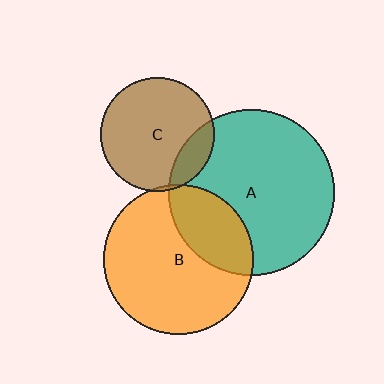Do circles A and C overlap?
Yes.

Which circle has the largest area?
Circle A (teal).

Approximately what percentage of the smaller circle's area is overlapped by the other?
Approximately 15%.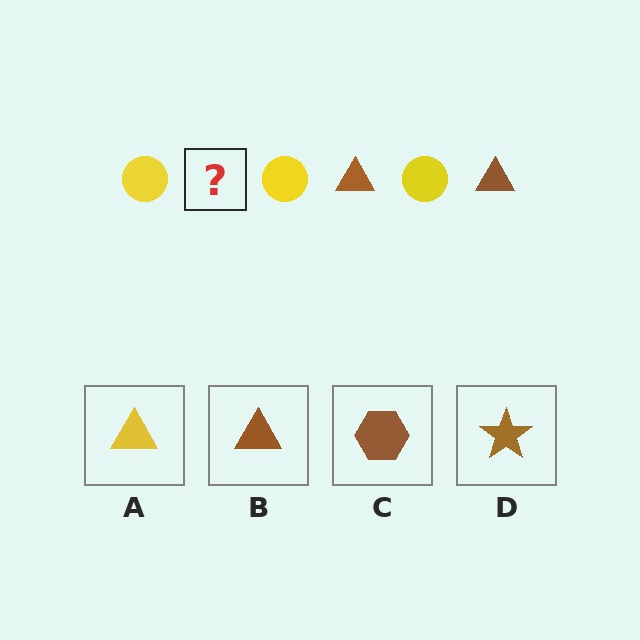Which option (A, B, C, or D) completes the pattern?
B.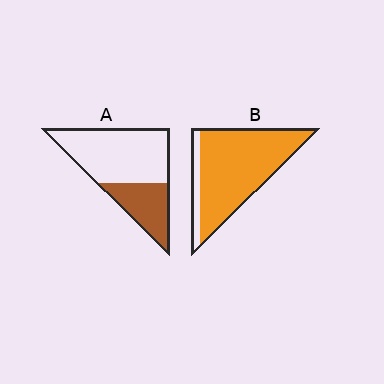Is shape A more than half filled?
No.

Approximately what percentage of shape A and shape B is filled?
A is approximately 35% and B is approximately 85%.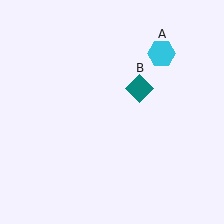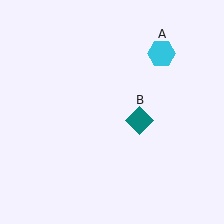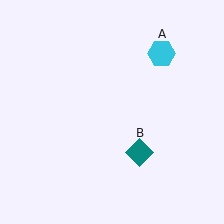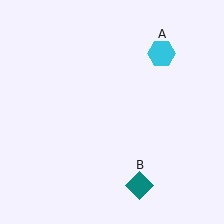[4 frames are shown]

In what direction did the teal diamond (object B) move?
The teal diamond (object B) moved down.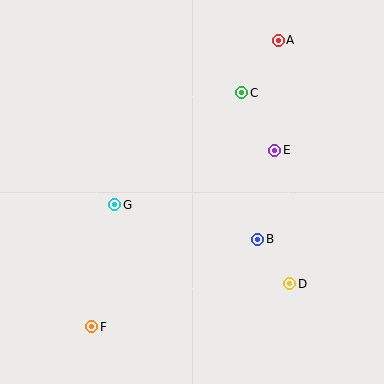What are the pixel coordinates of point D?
Point D is at (290, 284).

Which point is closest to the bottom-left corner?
Point F is closest to the bottom-left corner.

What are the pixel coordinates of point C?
Point C is at (242, 93).